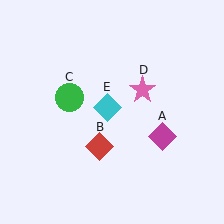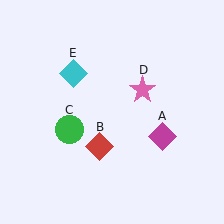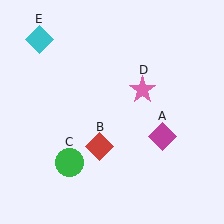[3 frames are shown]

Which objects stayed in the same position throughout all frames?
Magenta diamond (object A) and red diamond (object B) and pink star (object D) remained stationary.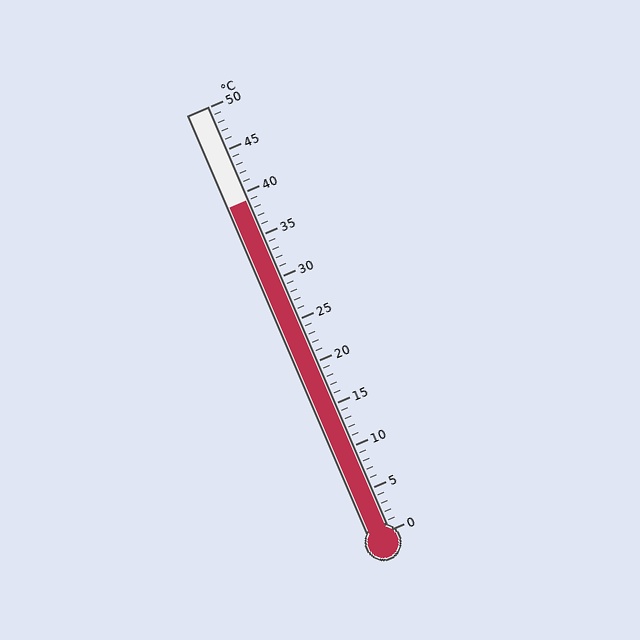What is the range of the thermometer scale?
The thermometer scale ranges from 0°C to 50°C.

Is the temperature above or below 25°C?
The temperature is above 25°C.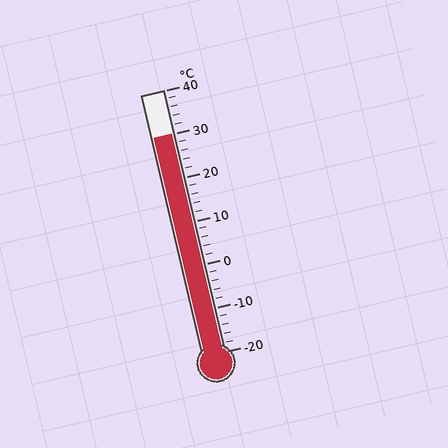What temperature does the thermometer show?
The thermometer shows approximately 30°C.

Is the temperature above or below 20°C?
The temperature is above 20°C.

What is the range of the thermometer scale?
The thermometer scale ranges from -20°C to 40°C.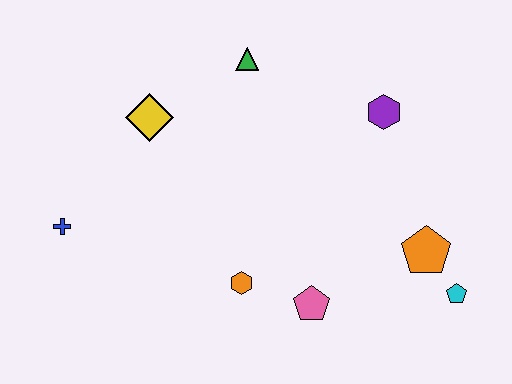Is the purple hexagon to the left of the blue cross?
No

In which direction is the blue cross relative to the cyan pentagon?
The blue cross is to the left of the cyan pentagon.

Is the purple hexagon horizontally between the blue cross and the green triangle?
No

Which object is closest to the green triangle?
The yellow diamond is closest to the green triangle.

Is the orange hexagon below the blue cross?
Yes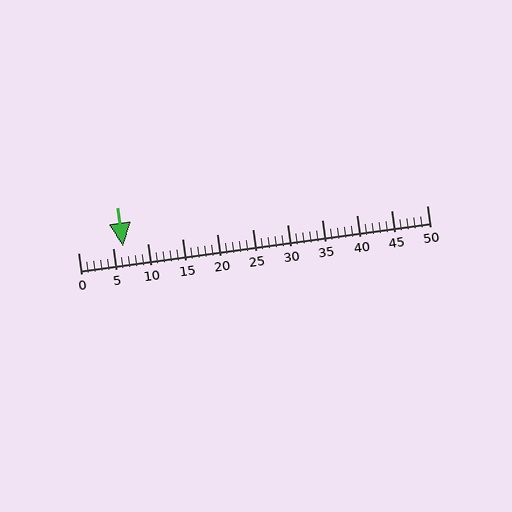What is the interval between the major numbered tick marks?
The major tick marks are spaced 5 units apart.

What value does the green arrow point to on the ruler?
The green arrow points to approximately 6.